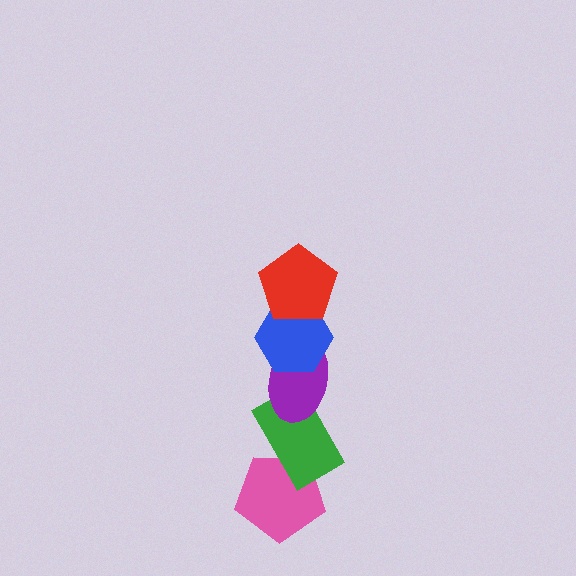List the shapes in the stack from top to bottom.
From top to bottom: the red pentagon, the blue hexagon, the purple ellipse, the green rectangle, the pink pentagon.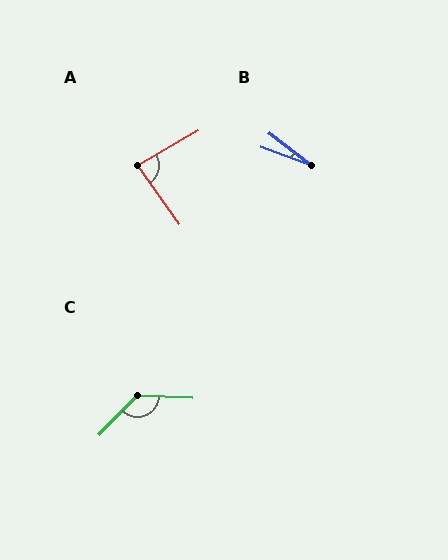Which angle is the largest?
C, at approximately 132 degrees.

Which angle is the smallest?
B, at approximately 17 degrees.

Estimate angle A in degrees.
Approximately 85 degrees.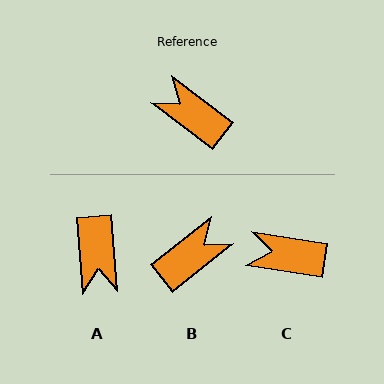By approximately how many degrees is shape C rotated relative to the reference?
Approximately 28 degrees counter-clockwise.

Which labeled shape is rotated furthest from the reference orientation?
A, about 132 degrees away.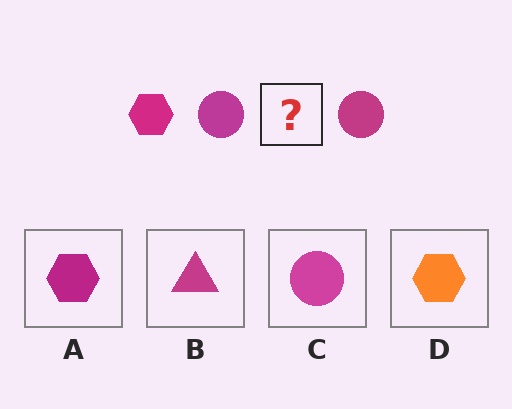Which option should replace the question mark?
Option A.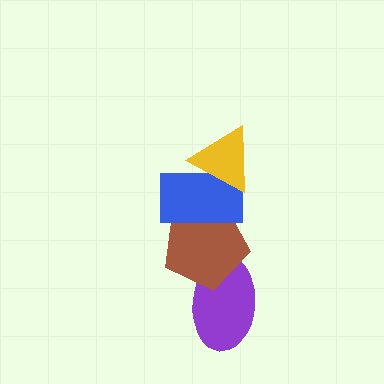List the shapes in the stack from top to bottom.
From top to bottom: the yellow triangle, the blue rectangle, the brown pentagon, the purple ellipse.